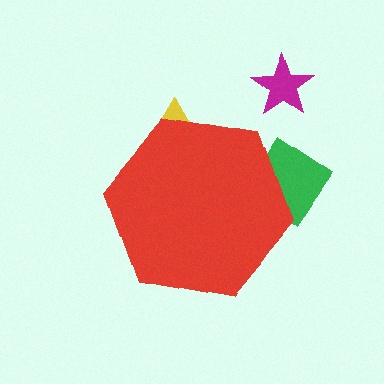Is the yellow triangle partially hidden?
Yes, the yellow triangle is partially hidden behind the red hexagon.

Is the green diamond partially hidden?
Yes, the green diamond is partially hidden behind the red hexagon.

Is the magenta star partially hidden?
No, the magenta star is fully visible.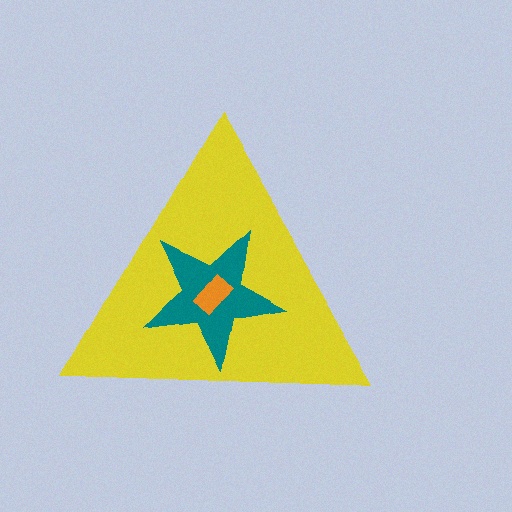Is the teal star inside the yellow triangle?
Yes.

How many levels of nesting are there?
3.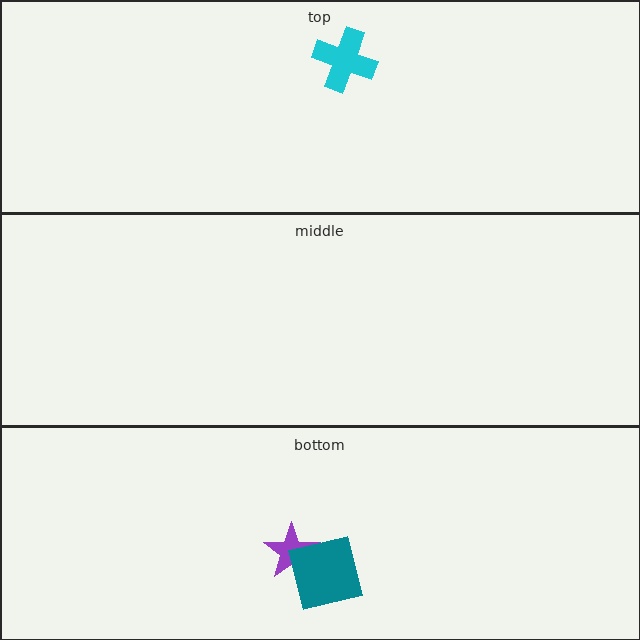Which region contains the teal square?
The bottom region.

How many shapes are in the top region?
1.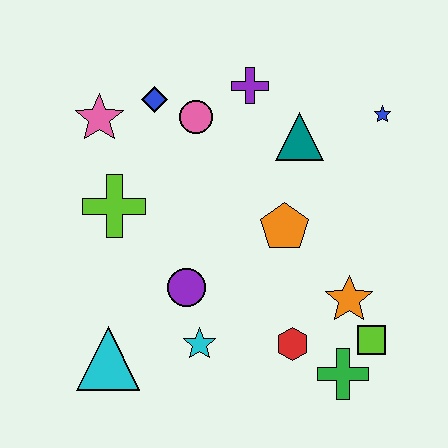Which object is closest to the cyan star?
The purple circle is closest to the cyan star.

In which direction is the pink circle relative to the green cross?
The pink circle is above the green cross.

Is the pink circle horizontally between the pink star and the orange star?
Yes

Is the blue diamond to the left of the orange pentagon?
Yes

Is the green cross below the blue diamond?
Yes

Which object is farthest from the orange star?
The pink star is farthest from the orange star.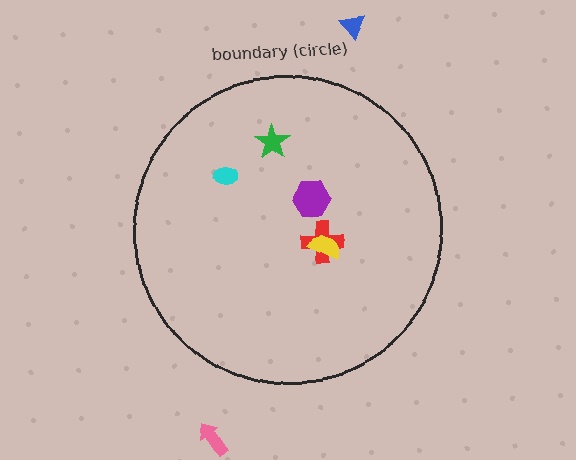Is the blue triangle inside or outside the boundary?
Outside.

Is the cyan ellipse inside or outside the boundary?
Inside.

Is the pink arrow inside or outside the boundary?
Outside.